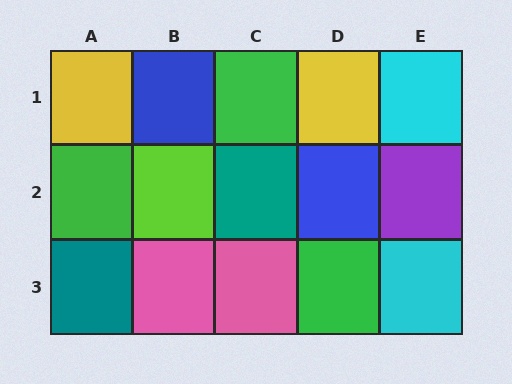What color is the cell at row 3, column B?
Pink.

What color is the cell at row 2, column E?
Purple.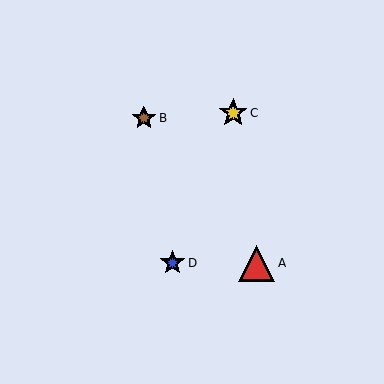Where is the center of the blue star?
The center of the blue star is at (173, 263).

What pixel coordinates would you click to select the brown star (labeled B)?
Click at (144, 118) to select the brown star B.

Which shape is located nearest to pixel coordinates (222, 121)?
The yellow star (labeled C) at (233, 113) is nearest to that location.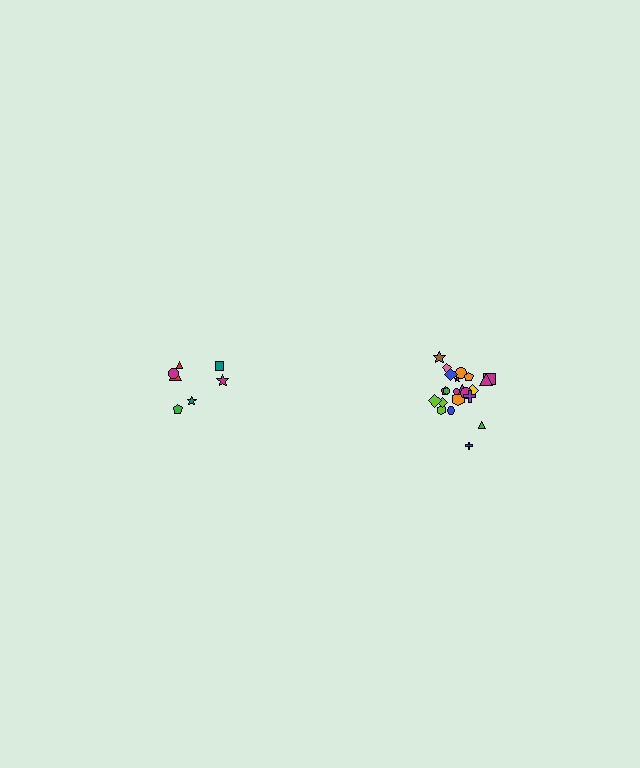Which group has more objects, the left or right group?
The right group.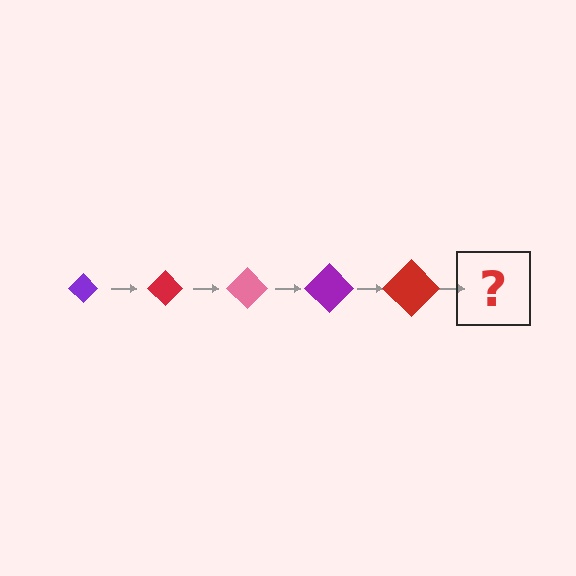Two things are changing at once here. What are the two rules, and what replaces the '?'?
The two rules are that the diamond grows larger each step and the color cycles through purple, red, and pink. The '?' should be a pink diamond, larger than the previous one.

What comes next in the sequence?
The next element should be a pink diamond, larger than the previous one.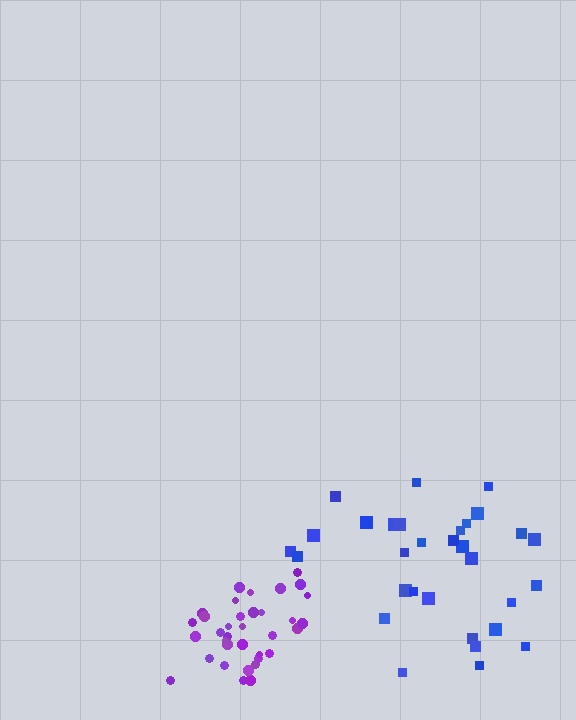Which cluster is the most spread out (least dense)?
Blue.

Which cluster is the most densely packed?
Purple.